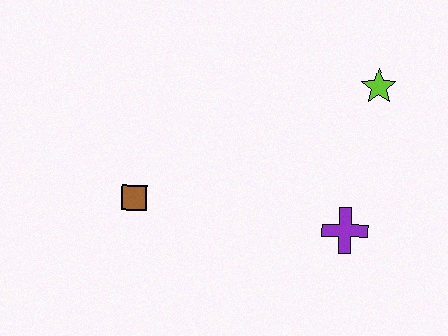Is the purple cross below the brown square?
Yes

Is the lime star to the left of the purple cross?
No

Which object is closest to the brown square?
The purple cross is closest to the brown square.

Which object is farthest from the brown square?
The lime star is farthest from the brown square.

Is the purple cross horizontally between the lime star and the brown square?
Yes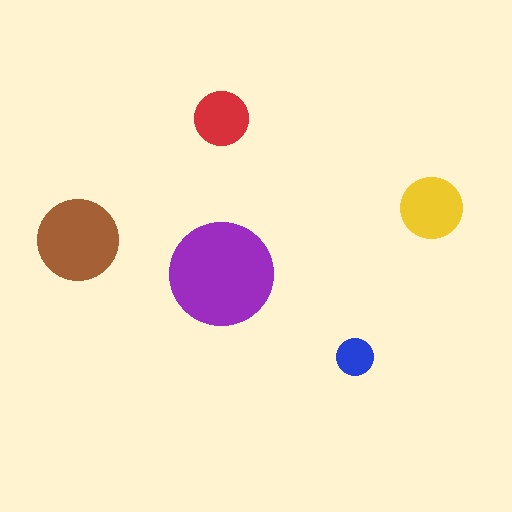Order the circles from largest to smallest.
the purple one, the brown one, the yellow one, the red one, the blue one.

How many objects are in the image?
There are 5 objects in the image.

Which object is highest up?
The red circle is topmost.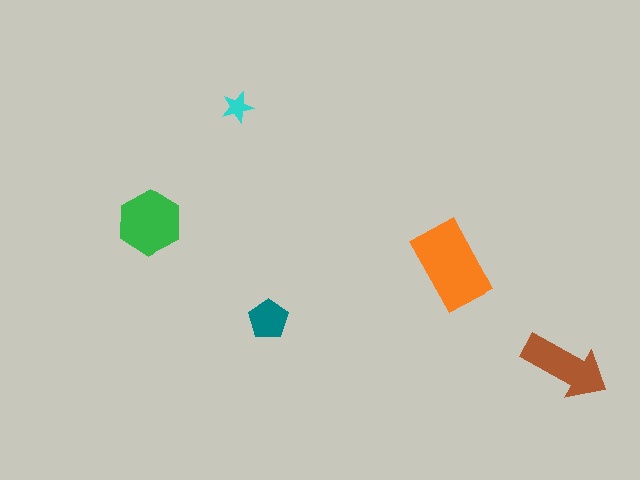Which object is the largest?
The orange rectangle.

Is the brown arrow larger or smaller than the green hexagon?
Smaller.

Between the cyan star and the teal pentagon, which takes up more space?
The teal pentagon.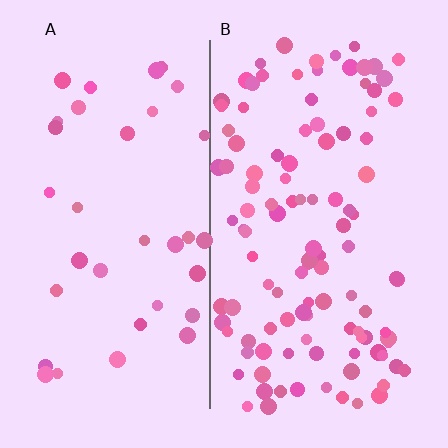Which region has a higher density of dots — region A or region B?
B (the right).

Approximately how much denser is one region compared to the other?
Approximately 3.1× — region B over region A.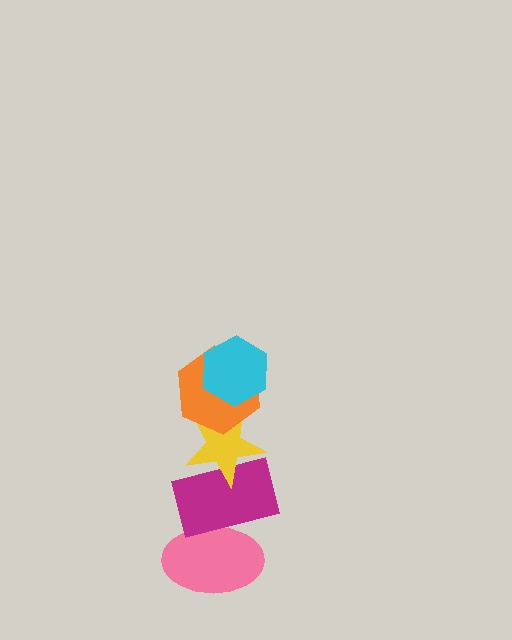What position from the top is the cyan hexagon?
The cyan hexagon is 1st from the top.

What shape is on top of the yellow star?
The orange hexagon is on top of the yellow star.